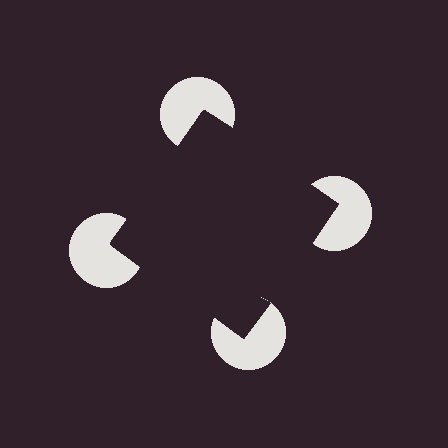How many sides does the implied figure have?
4 sides.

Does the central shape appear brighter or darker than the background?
It typically appears slightly darker than the background, even though no actual brightness change is drawn.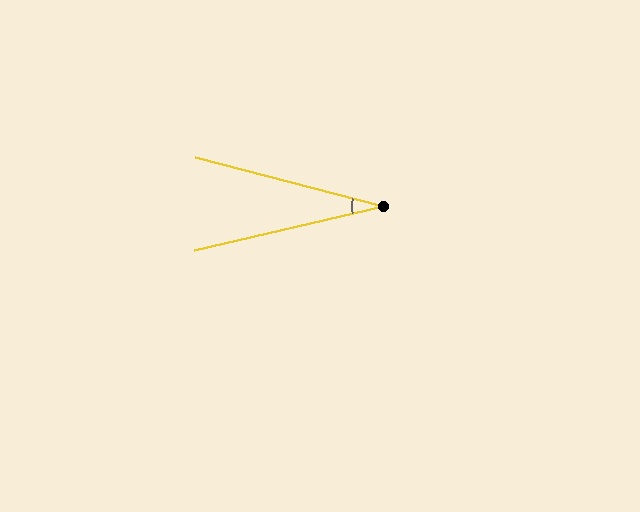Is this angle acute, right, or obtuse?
It is acute.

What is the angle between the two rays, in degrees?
Approximately 28 degrees.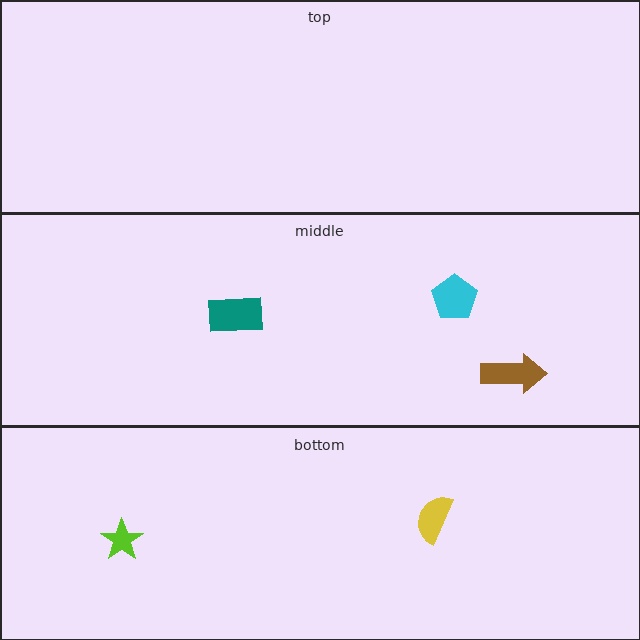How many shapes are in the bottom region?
2.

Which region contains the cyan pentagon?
The middle region.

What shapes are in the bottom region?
The lime star, the yellow semicircle.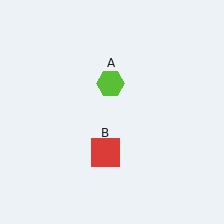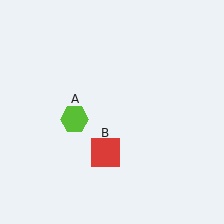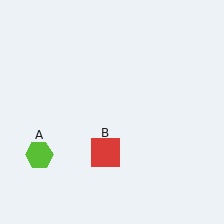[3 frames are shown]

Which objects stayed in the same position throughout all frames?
Red square (object B) remained stationary.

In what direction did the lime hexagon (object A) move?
The lime hexagon (object A) moved down and to the left.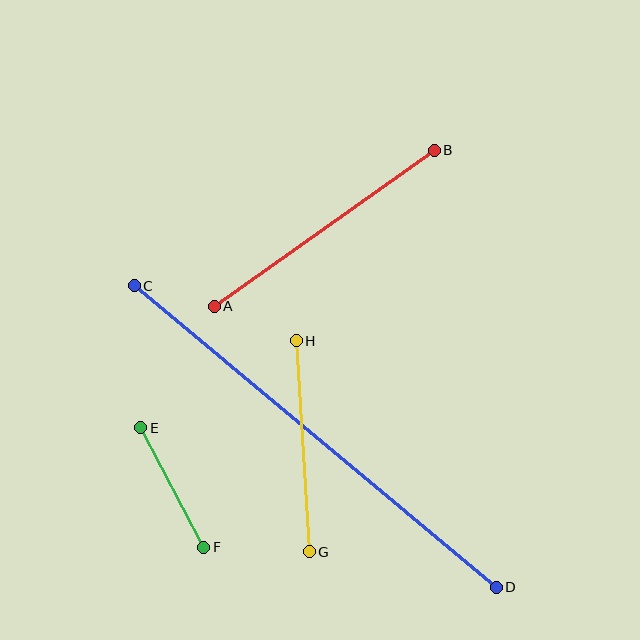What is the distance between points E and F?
The distance is approximately 135 pixels.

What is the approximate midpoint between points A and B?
The midpoint is at approximately (324, 228) pixels.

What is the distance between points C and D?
The distance is approximately 471 pixels.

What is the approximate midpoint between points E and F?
The midpoint is at approximately (172, 487) pixels.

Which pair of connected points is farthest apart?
Points C and D are farthest apart.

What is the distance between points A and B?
The distance is approximately 270 pixels.